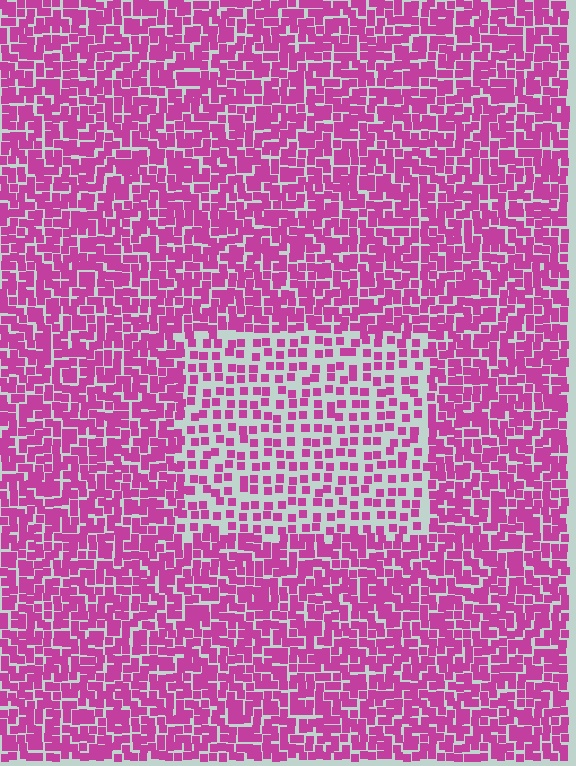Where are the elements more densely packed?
The elements are more densely packed outside the rectangle boundary.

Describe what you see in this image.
The image contains small magenta elements arranged at two different densities. A rectangle-shaped region is visible where the elements are less densely packed than the surrounding area.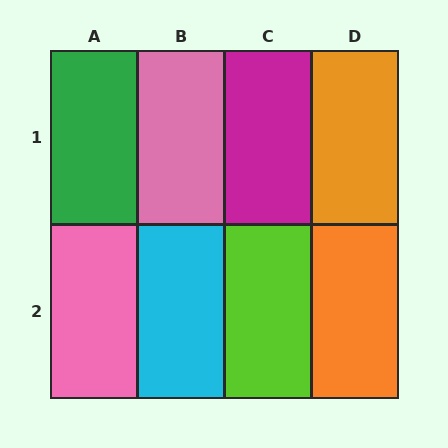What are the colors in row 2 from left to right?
Pink, cyan, lime, orange.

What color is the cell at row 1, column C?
Magenta.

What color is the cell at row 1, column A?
Green.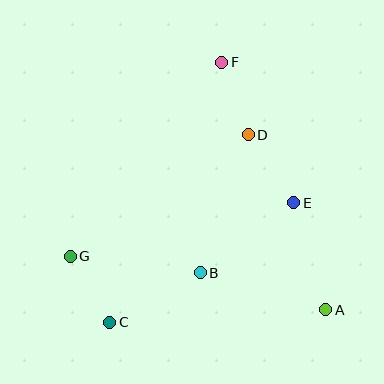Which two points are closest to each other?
Points C and G are closest to each other.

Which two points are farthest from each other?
Points C and F are farthest from each other.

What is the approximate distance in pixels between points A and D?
The distance between A and D is approximately 191 pixels.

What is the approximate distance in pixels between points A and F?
The distance between A and F is approximately 268 pixels.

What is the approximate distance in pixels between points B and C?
The distance between B and C is approximately 103 pixels.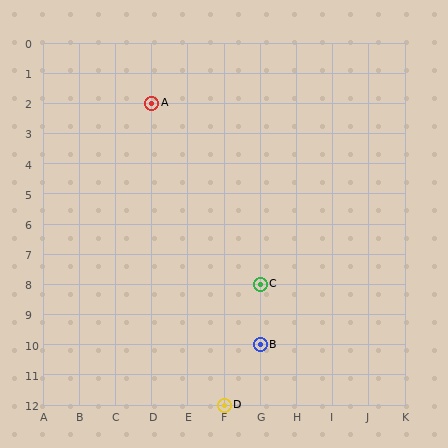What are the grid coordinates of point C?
Point C is at grid coordinates (G, 8).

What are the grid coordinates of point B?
Point B is at grid coordinates (G, 10).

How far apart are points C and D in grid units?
Points C and D are 1 column and 4 rows apart (about 4.1 grid units diagonally).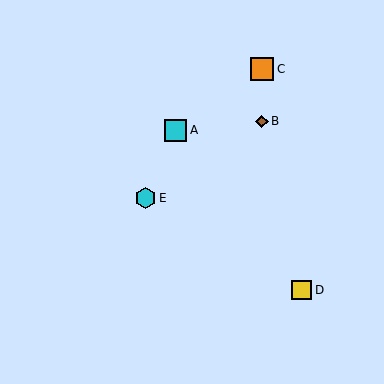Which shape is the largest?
The orange square (labeled C) is the largest.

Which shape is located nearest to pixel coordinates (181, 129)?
The cyan square (labeled A) at (176, 130) is nearest to that location.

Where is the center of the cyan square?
The center of the cyan square is at (176, 130).